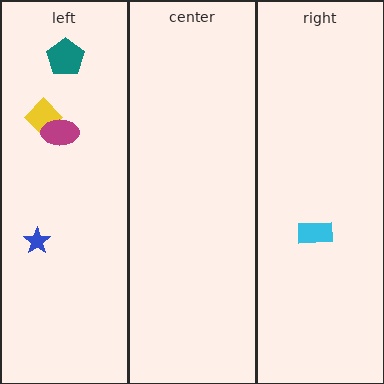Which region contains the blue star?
The left region.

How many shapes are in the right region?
1.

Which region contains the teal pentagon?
The left region.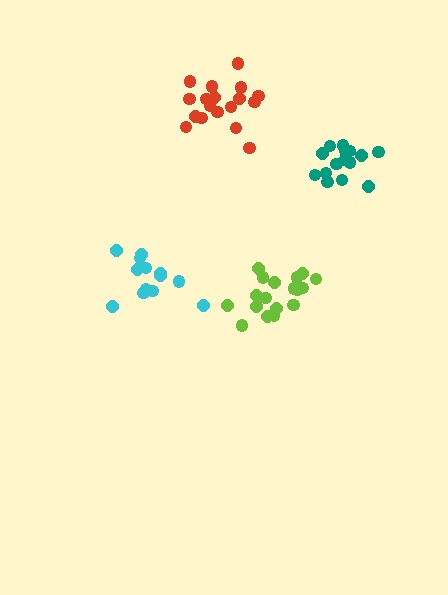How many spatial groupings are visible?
There are 4 spatial groupings.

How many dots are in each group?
Group 1: 18 dots, Group 2: 18 dots, Group 3: 15 dots, Group 4: 13 dots (64 total).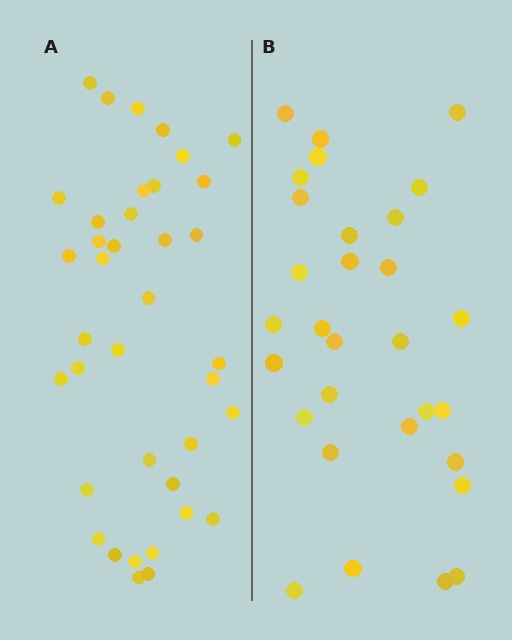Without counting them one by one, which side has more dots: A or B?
Region A (the left region) has more dots.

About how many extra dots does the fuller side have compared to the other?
Region A has roughly 8 or so more dots than region B.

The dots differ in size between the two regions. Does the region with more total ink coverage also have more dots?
No. Region B has more total ink coverage because its dots are larger, but region A actually contains more individual dots. Total area can be misleading — the number of items is what matters here.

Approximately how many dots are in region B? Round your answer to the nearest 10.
About 30 dots.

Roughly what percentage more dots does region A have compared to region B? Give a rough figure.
About 25% more.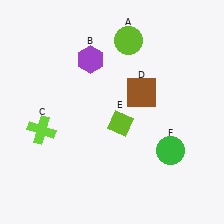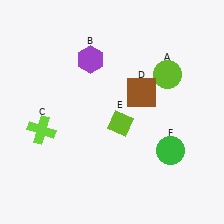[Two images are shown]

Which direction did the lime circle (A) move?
The lime circle (A) moved right.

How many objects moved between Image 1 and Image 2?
1 object moved between the two images.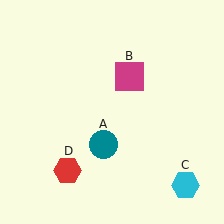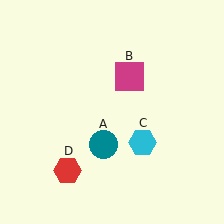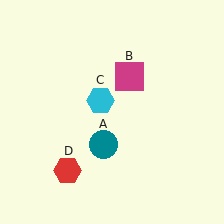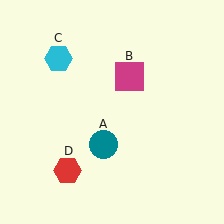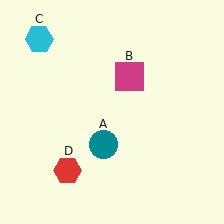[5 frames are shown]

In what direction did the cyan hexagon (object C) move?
The cyan hexagon (object C) moved up and to the left.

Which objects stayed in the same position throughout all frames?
Teal circle (object A) and magenta square (object B) and red hexagon (object D) remained stationary.